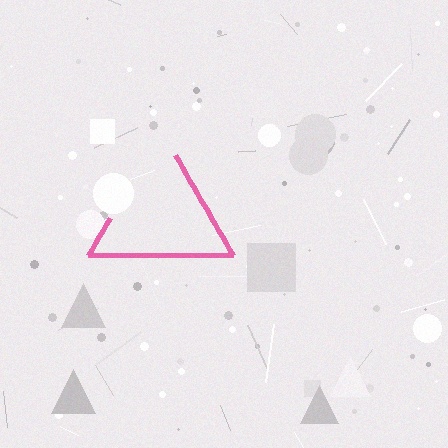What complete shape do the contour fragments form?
The contour fragments form a triangle.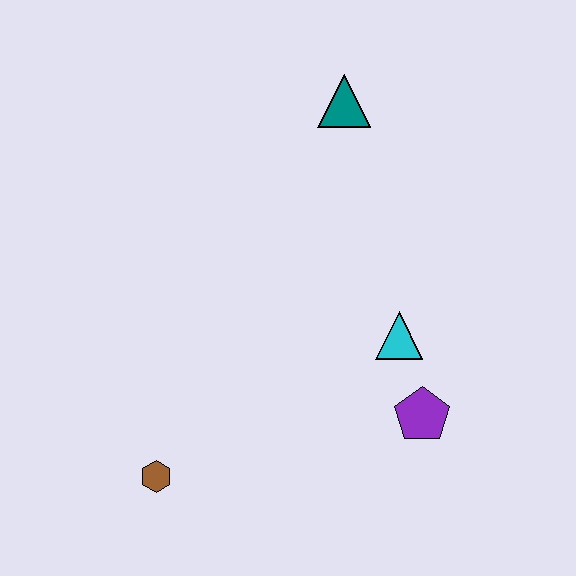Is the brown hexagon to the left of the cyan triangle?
Yes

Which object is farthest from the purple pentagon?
The teal triangle is farthest from the purple pentagon.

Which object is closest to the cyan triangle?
The purple pentagon is closest to the cyan triangle.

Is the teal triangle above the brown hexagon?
Yes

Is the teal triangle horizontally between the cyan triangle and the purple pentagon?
No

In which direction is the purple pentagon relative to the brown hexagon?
The purple pentagon is to the right of the brown hexagon.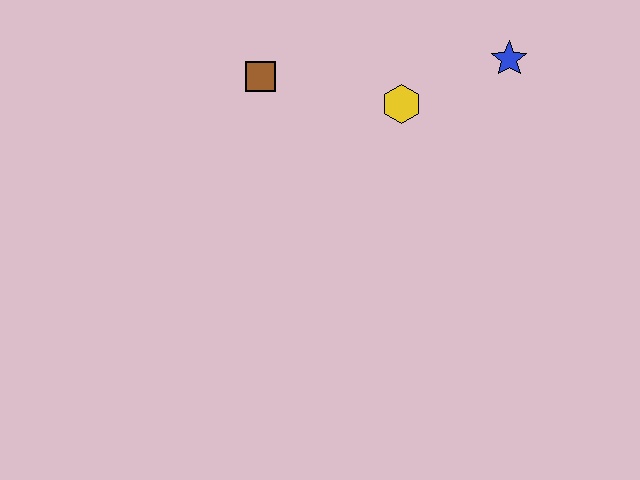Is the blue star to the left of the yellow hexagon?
No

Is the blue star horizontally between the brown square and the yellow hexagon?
No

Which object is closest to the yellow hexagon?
The blue star is closest to the yellow hexagon.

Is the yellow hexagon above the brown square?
No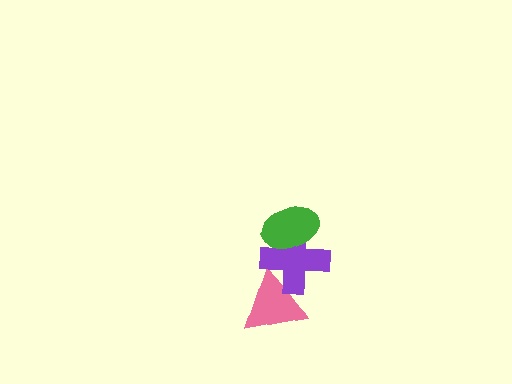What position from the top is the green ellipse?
The green ellipse is 1st from the top.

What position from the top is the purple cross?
The purple cross is 2nd from the top.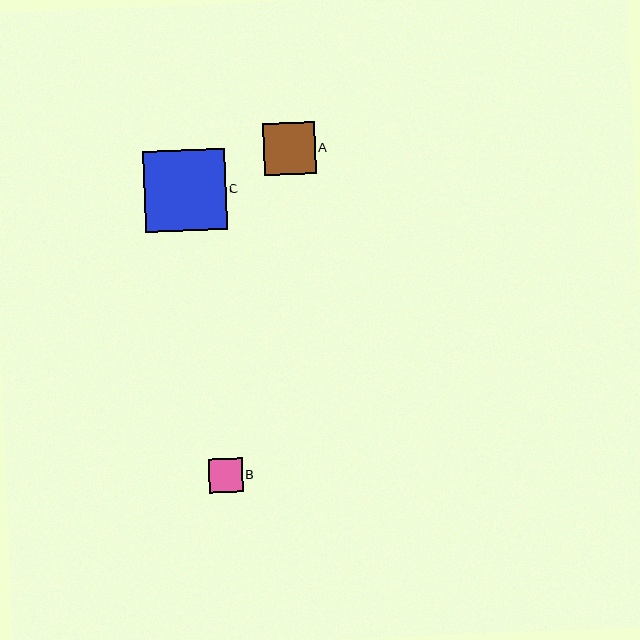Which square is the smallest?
Square B is the smallest with a size of approximately 34 pixels.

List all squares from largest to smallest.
From largest to smallest: C, A, B.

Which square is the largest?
Square C is the largest with a size of approximately 82 pixels.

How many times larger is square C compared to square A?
Square C is approximately 1.6 times the size of square A.